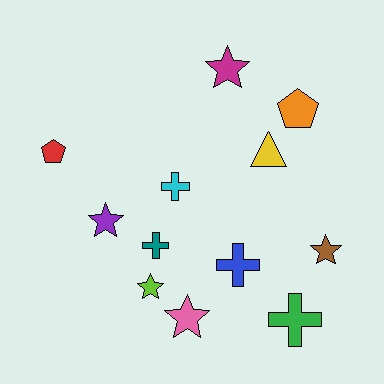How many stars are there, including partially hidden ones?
There are 5 stars.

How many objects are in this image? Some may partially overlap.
There are 12 objects.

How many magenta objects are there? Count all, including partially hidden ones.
There is 1 magenta object.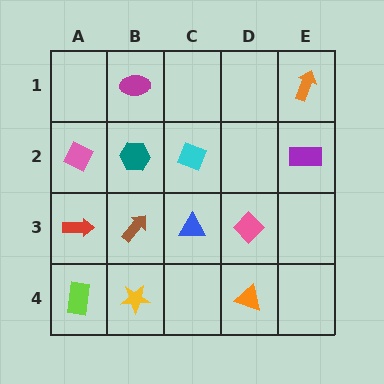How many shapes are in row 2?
4 shapes.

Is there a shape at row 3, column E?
No, that cell is empty.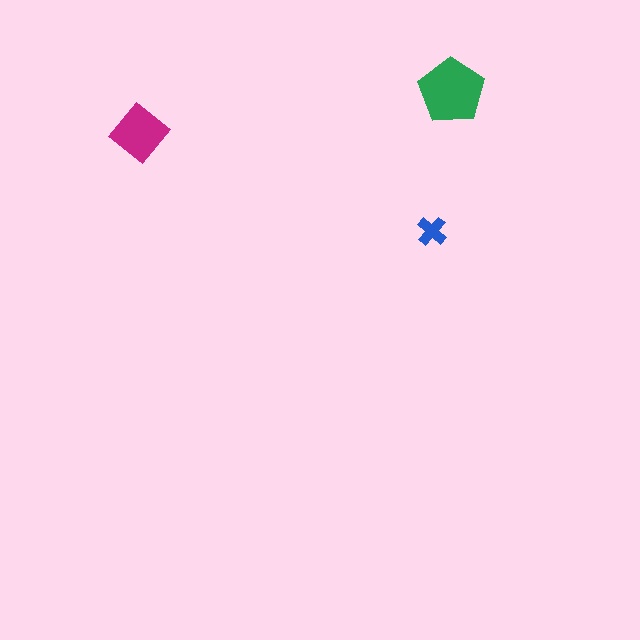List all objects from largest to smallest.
The green pentagon, the magenta diamond, the blue cross.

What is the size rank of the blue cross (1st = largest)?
3rd.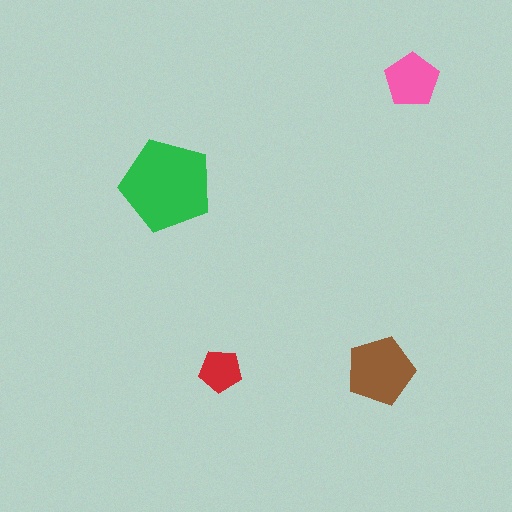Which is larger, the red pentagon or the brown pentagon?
The brown one.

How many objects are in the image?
There are 4 objects in the image.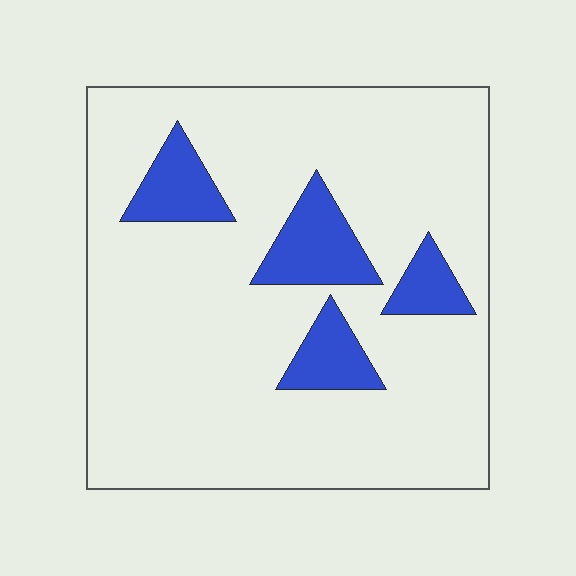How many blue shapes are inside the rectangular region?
4.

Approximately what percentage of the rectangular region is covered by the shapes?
Approximately 15%.